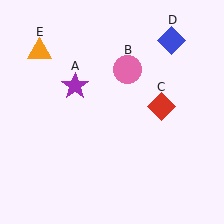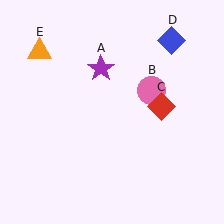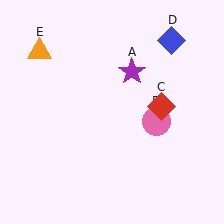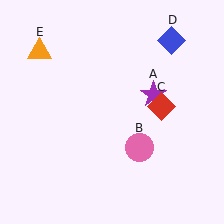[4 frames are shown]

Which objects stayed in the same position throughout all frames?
Red diamond (object C) and blue diamond (object D) and orange triangle (object E) remained stationary.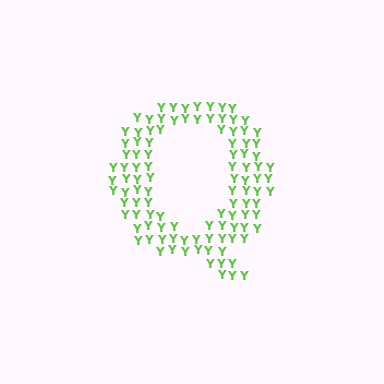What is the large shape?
The large shape is the letter Q.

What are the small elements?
The small elements are letter Y's.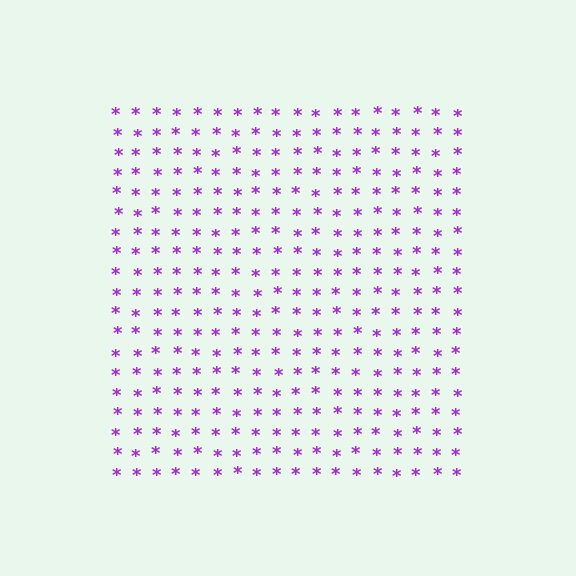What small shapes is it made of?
It is made of small asterisks.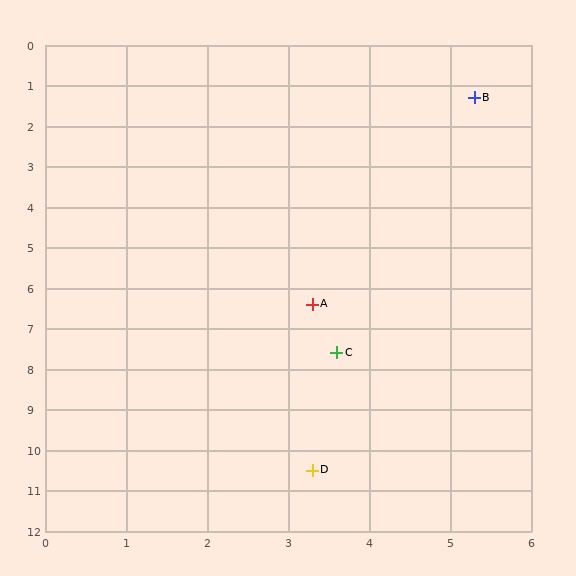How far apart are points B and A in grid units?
Points B and A are about 5.5 grid units apart.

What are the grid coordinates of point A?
Point A is at approximately (3.3, 6.4).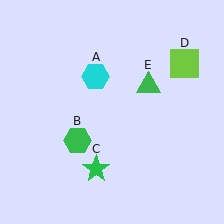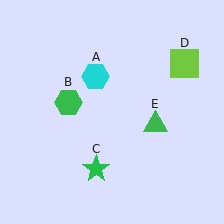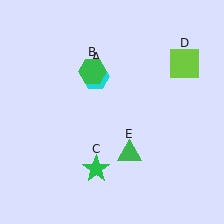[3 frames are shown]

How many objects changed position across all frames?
2 objects changed position: green hexagon (object B), green triangle (object E).